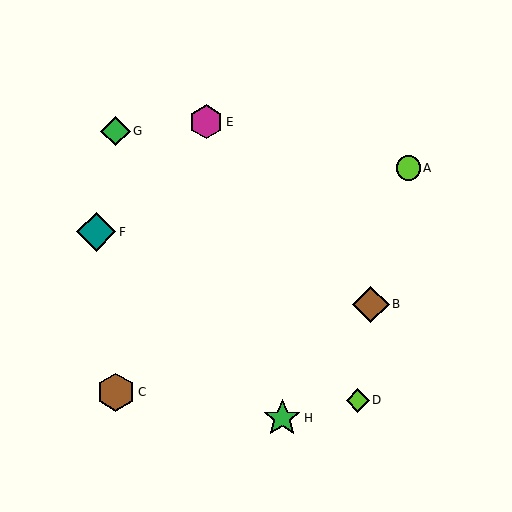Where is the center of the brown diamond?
The center of the brown diamond is at (371, 304).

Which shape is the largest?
The teal diamond (labeled F) is the largest.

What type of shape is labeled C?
Shape C is a brown hexagon.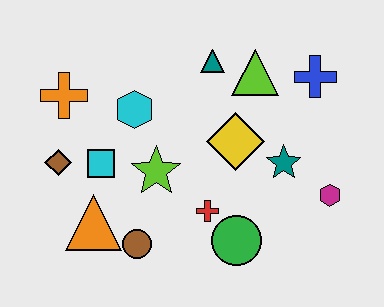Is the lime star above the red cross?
Yes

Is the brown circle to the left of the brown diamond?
No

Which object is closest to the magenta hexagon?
The teal star is closest to the magenta hexagon.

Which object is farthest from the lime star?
The blue cross is farthest from the lime star.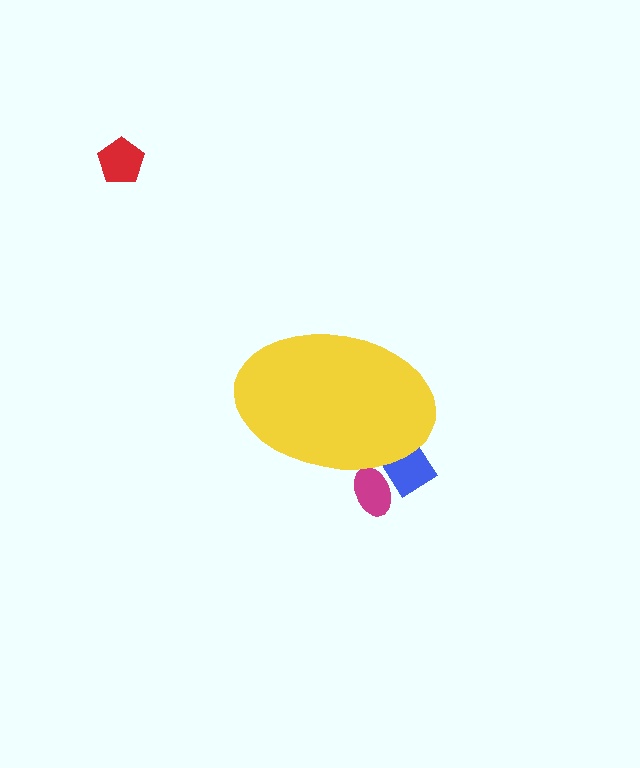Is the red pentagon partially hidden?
No, the red pentagon is fully visible.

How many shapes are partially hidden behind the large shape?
2 shapes are partially hidden.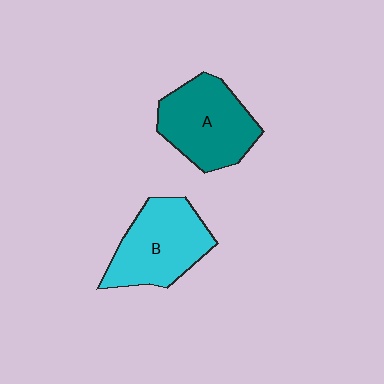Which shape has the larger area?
Shape A (teal).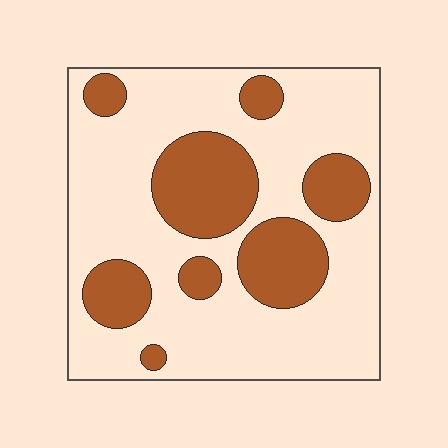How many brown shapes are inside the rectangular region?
8.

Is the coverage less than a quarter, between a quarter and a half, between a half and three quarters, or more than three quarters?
Between a quarter and a half.